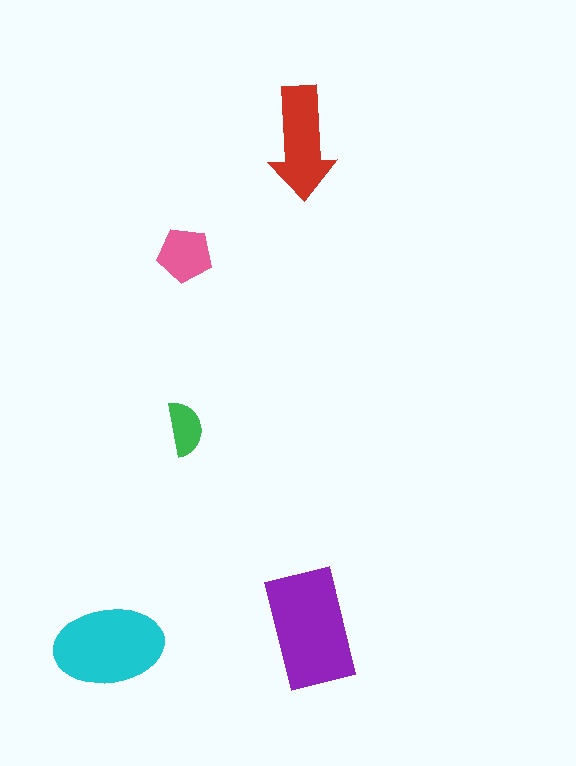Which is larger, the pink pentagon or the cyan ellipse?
The cyan ellipse.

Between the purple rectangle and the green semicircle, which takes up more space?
The purple rectangle.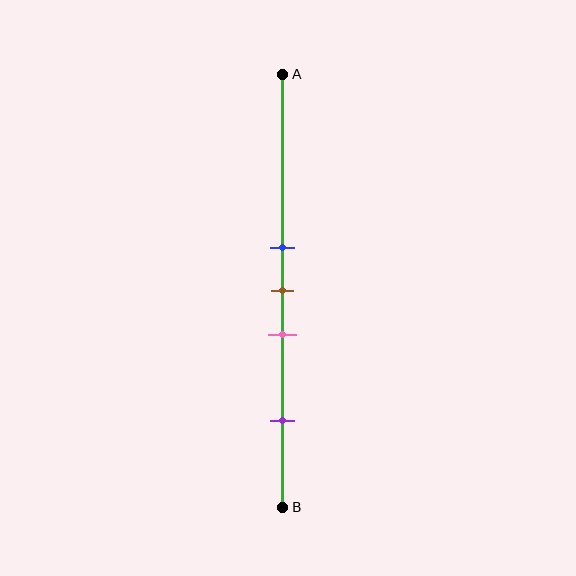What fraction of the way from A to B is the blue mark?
The blue mark is approximately 40% (0.4) of the way from A to B.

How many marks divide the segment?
There are 4 marks dividing the segment.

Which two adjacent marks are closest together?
The blue and brown marks are the closest adjacent pair.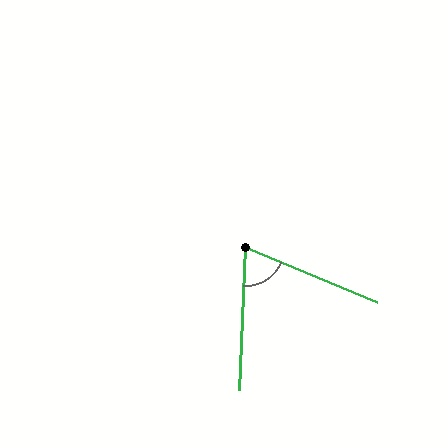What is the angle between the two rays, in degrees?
Approximately 70 degrees.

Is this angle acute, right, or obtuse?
It is acute.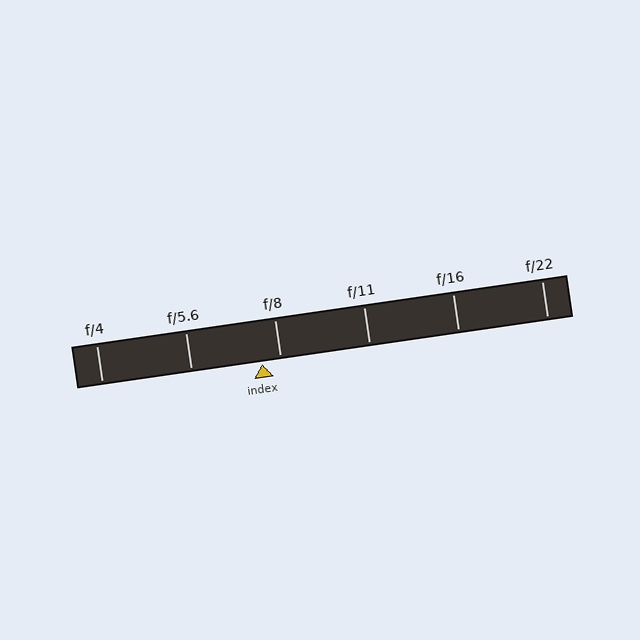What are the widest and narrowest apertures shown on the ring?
The widest aperture shown is f/4 and the narrowest is f/22.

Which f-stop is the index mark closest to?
The index mark is closest to f/8.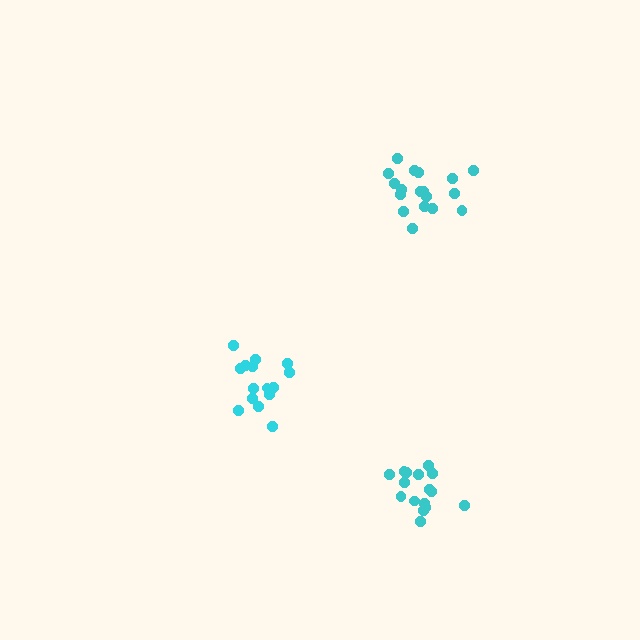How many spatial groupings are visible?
There are 3 spatial groupings.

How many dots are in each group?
Group 1: 15 dots, Group 2: 18 dots, Group 3: 16 dots (49 total).